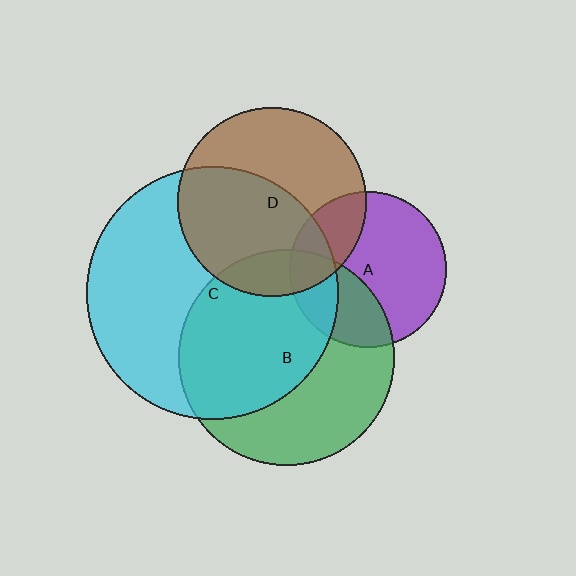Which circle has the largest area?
Circle C (cyan).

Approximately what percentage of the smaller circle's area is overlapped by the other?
Approximately 25%.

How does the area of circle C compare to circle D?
Approximately 1.8 times.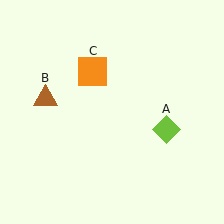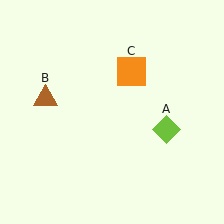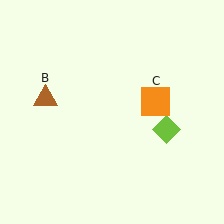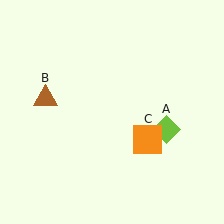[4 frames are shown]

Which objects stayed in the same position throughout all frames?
Lime diamond (object A) and brown triangle (object B) remained stationary.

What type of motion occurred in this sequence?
The orange square (object C) rotated clockwise around the center of the scene.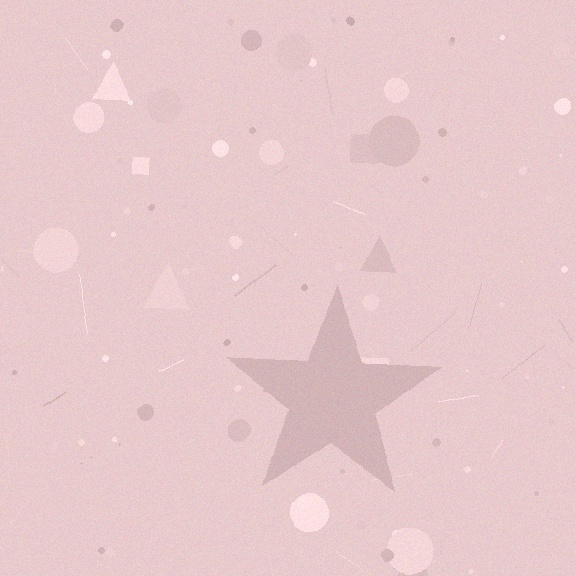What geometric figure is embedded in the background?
A star is embedded in the background.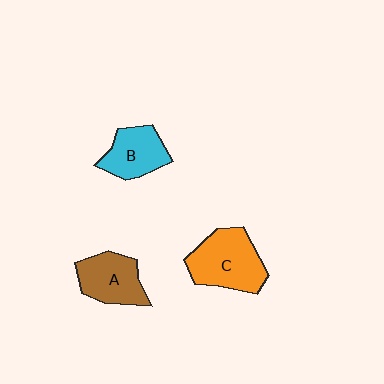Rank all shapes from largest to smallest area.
From largest to smallest: C (orange), A (brown), B (cyan).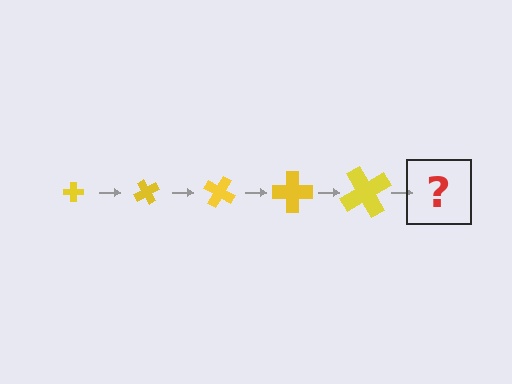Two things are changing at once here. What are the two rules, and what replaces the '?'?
The two rules are that the cross grows larger each step and it rotates 60 degrees each step. The '?' should be a cross, larger than the previous one and rotated 300 degrees from the start.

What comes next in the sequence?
The next element should be a cross, larger than the previous one and rotated 300 degrees from the start.